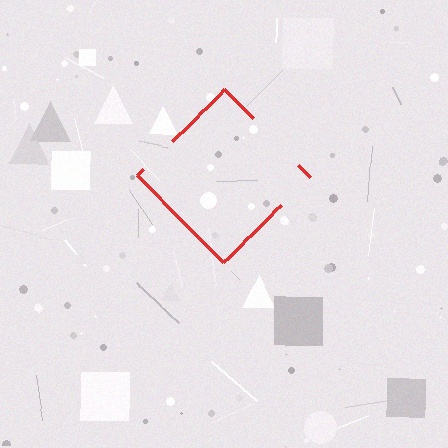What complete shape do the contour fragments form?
The contour fragments form a diamond.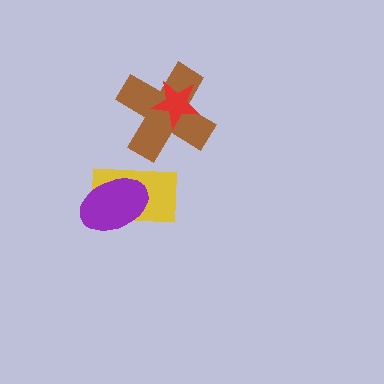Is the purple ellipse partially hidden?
No, no other shape covers it.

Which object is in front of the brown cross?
The red star is in front of the brown cross.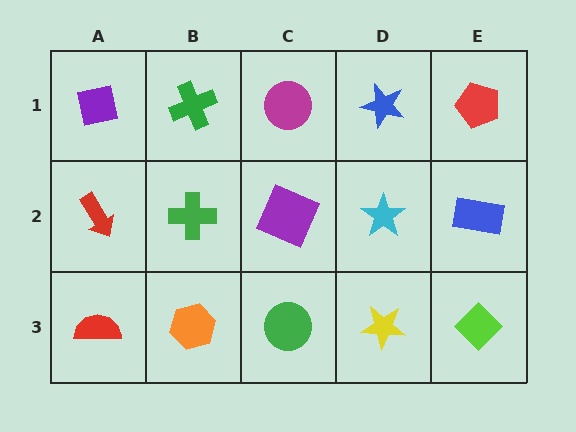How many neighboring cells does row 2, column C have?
4.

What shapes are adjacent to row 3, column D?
A cyan star (row 2, column D), a green circle (row 3, column C), a lime diamond (row 3, column E).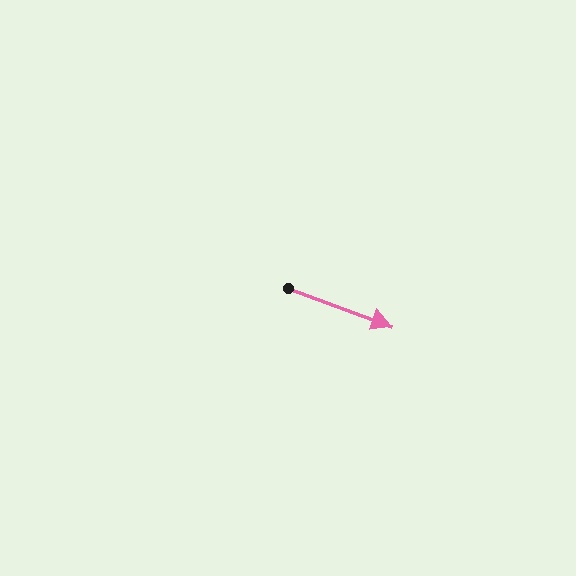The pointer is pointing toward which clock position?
Roughly 4 o'clock.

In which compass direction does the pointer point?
East.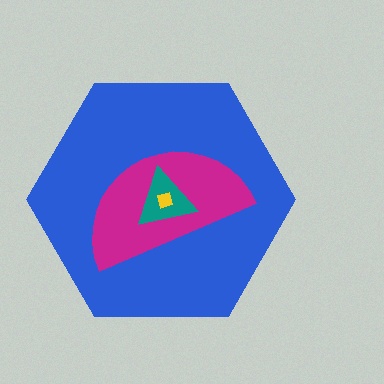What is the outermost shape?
The blue hexagon.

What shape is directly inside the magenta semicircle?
The teal triangle.